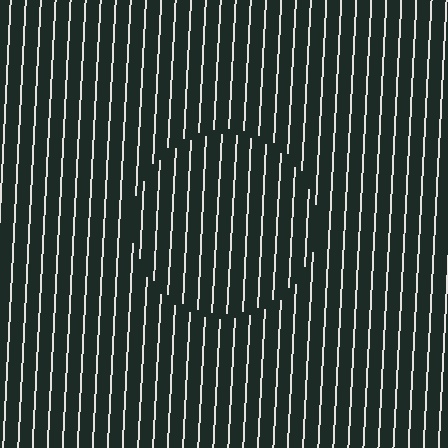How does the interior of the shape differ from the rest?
The interior of the shape contains the same grating, shifted by half a period — the contour is defined by the phase discontinuity where line-ends from the inner and outer gratings abut.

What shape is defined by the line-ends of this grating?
An illusory circle. The interior of the shape contains the same grating, shifted by half a period — the contour is defined by the phase discontinuity where line-ends from the inner and outer gratings abut.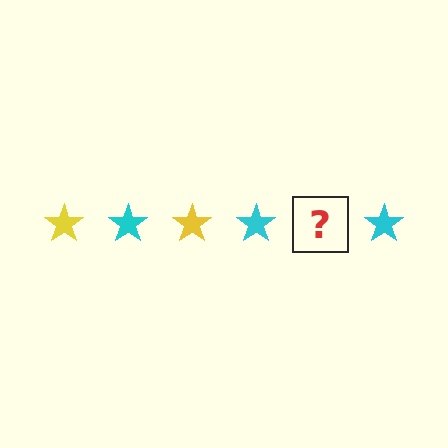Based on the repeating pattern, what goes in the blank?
The blank should be a yellow star.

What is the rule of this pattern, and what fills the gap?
The rule is that the pattern cycles through yellow, cyan stars. The gap should be filled with a yellow star.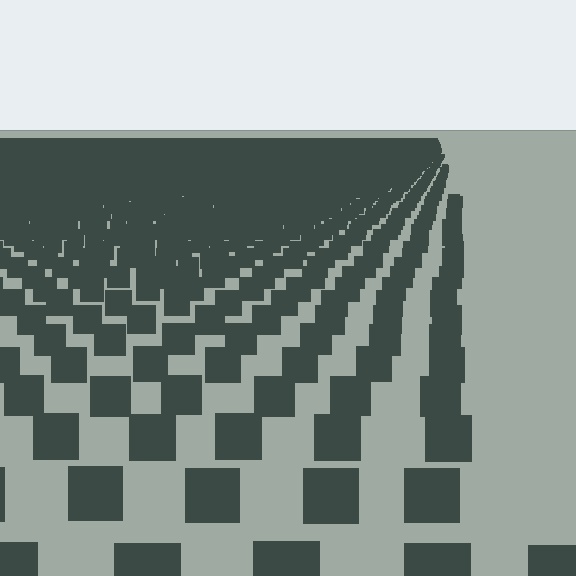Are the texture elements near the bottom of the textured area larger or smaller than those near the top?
Larger. Near the bottom, elements are closer to the viewer and appear at a bigger on-screen size.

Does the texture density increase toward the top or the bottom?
Density increases toward the top.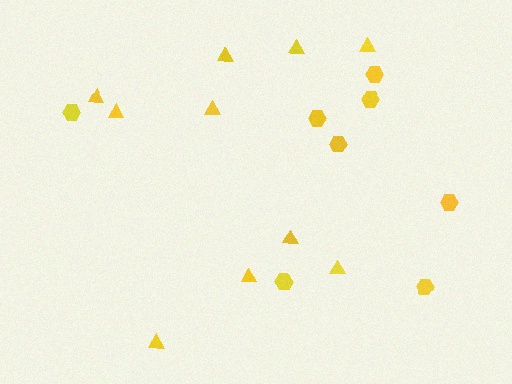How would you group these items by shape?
There are 2 groups: one group of hexagons (8) and one group of triangles (10).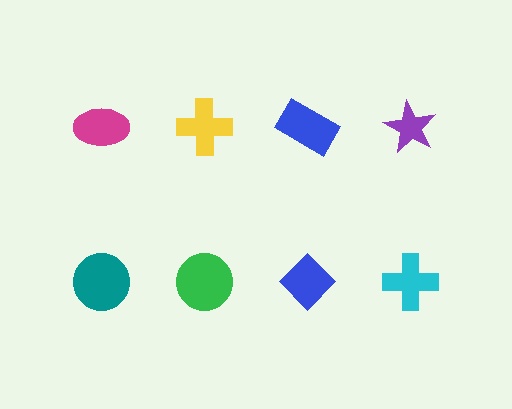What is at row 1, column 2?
A yellow cross.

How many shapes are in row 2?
4 shapes.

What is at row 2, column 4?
A cyan cross.